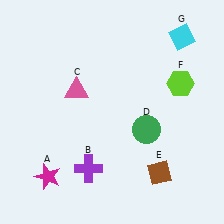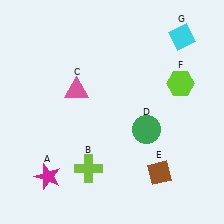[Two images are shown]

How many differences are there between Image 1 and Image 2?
There is 1 difference between the two images.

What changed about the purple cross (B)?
In Image 1, B is purple. In Image 2, it changed to lime.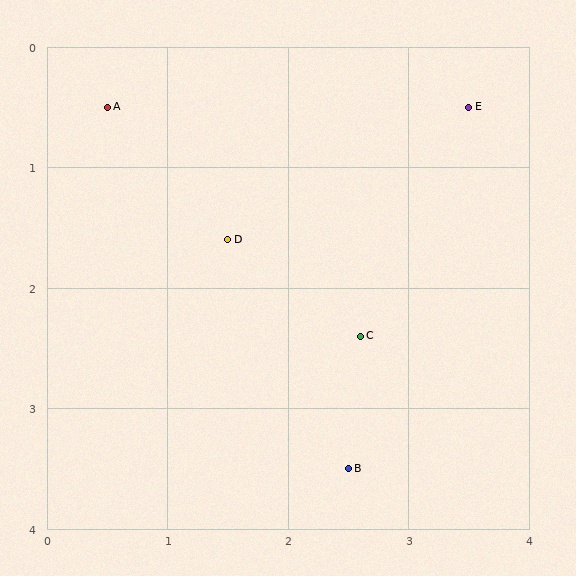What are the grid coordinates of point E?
Point E is at approximately (3.5, 0.5).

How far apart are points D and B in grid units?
Points D and B are about 2.1 grid units apart.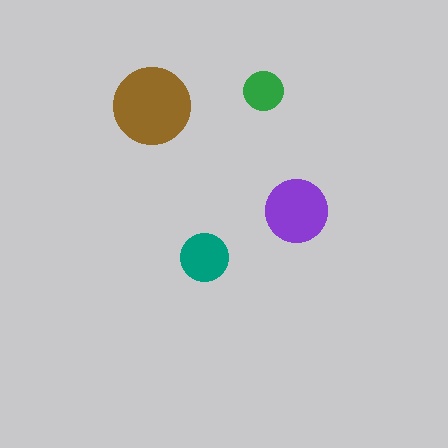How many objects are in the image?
There are 4 objects in the image.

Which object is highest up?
The green circle is topmost.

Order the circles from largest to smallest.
the brown one, the purple one, the teal one, the green one.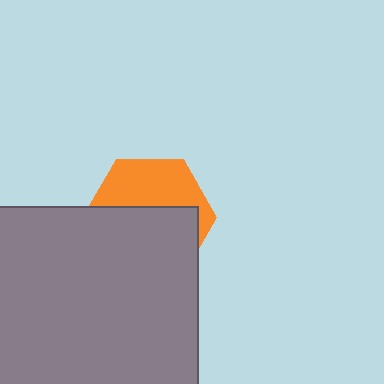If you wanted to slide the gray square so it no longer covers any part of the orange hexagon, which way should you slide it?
Slide it down — that is the most direct way to separate the two shapes.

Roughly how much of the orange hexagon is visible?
A small part of it is visible (roughly 41%).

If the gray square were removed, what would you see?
You would see the complete orange hexagon.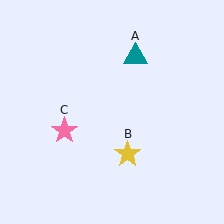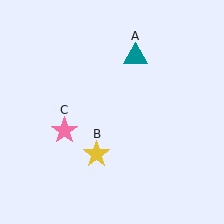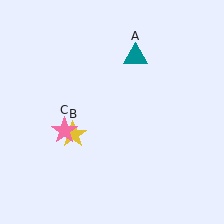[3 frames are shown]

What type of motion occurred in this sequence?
The yellow star (object B) rotated clockwise around the center of the scene.